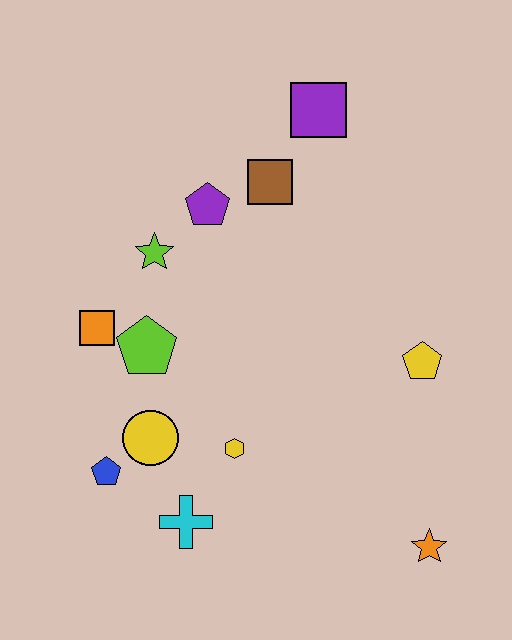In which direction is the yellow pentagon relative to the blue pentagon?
The yellow pentagon is to the right of the blue pentagon.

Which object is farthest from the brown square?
The orange star is farthest from the brown square.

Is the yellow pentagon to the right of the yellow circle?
Yes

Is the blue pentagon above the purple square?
No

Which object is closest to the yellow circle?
The blue pentagon is closest to the yellow circle.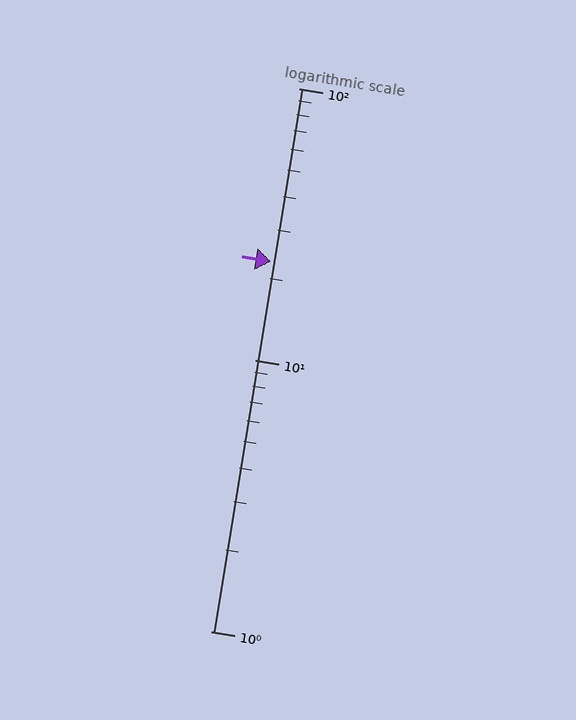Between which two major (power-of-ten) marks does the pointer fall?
The pointer is between 10 and 100.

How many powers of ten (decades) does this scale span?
The scale spans 2 decades, from 1 to 100.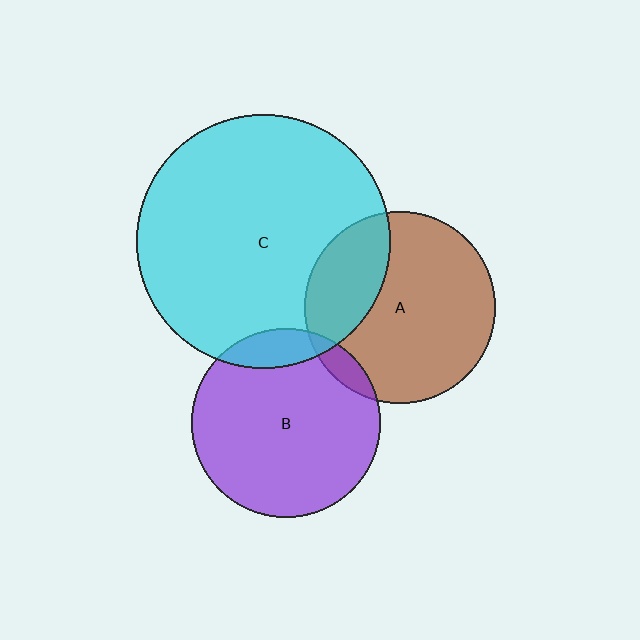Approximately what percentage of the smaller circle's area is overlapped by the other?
Approximately 10%.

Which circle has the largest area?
Circle C (cyan).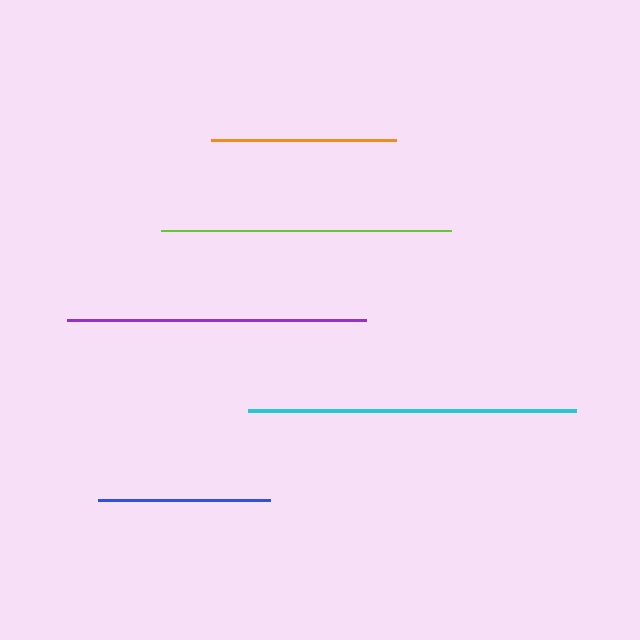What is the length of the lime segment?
The lime segment is approximately 290 pixels long.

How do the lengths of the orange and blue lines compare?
The orange and blue lines are approximately the same length.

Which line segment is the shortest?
The blue line is the shortest at approximately 172 pixels.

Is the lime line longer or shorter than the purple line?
The purple line is longer than the lime line.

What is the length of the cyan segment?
The cyan segment is approximately 328 pixels long.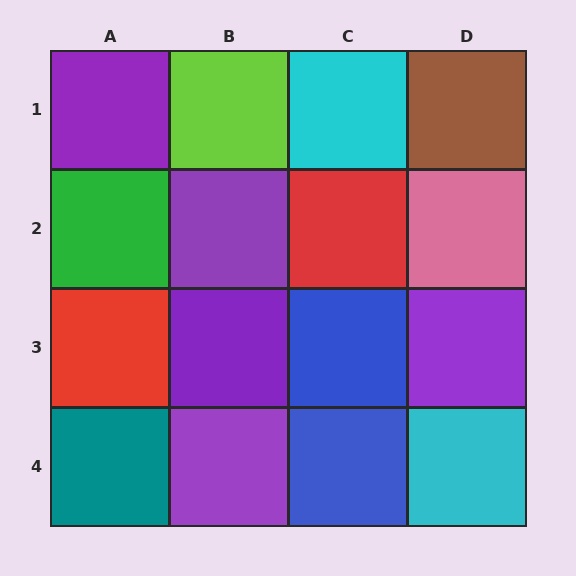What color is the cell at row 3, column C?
Blue.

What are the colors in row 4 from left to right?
Teal, purple, blue, cyan.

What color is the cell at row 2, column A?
Green.